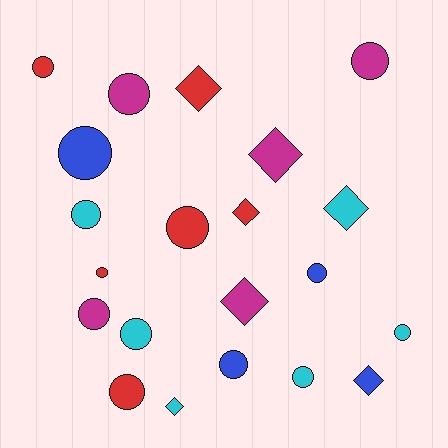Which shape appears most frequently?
Circle, with 14 objects.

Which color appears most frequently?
Red, with 6 objects.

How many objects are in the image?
There are 21 objects.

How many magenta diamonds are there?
There are 2 magenta diamonds.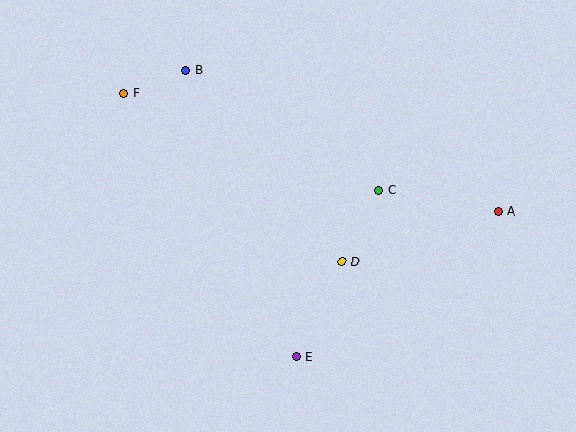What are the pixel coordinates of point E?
Point E is at (297, 357).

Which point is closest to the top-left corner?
Point F is closest to the top-left corner.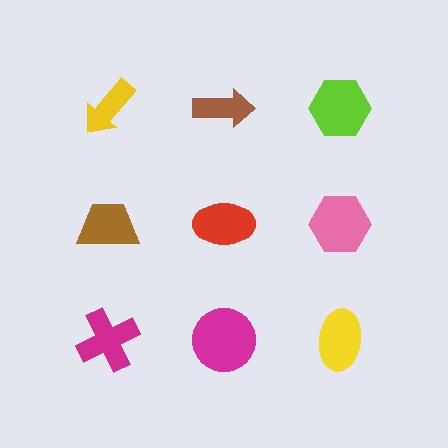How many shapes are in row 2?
3 shapes.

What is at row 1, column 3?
A lime hexagon.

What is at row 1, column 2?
A brown arrow.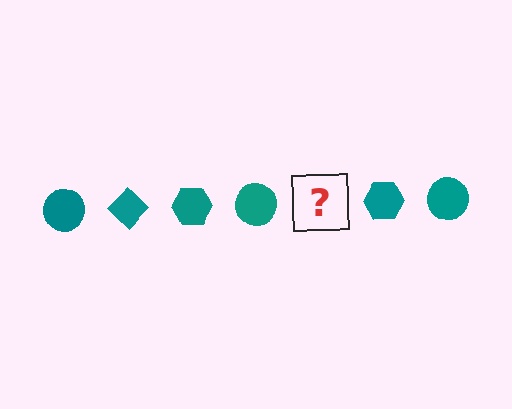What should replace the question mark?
The question mark should be replaced with a teal diamond.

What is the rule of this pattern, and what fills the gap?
The rule is that the pattern cycles through circle, diamond, hexagon shapes in teal. The gap should be filled with a teal diamond.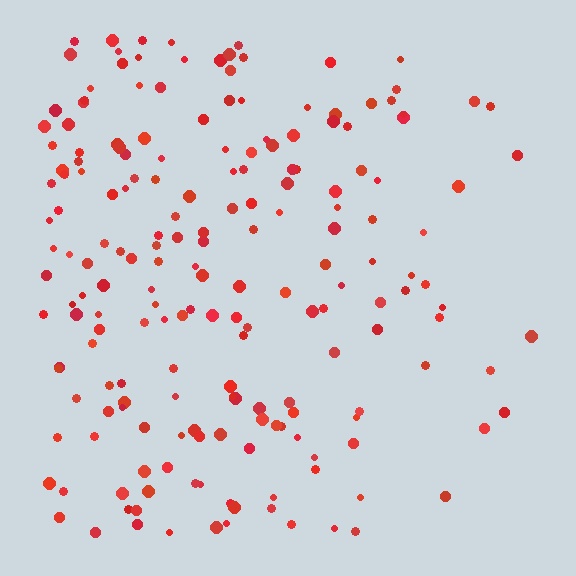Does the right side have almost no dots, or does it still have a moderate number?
Still a moderate number, just noticeably fewer than the left.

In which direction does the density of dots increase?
From right to left, with the left side densest.